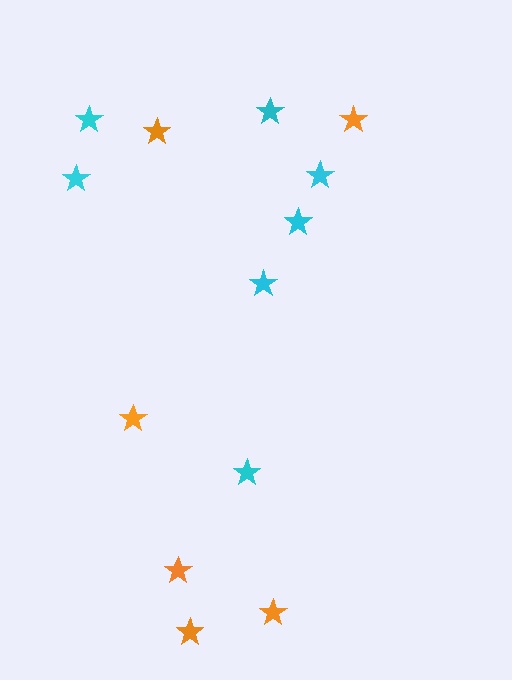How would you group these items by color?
There are 2 groups: one group of cyan stars (7) and one group of orange stars (6).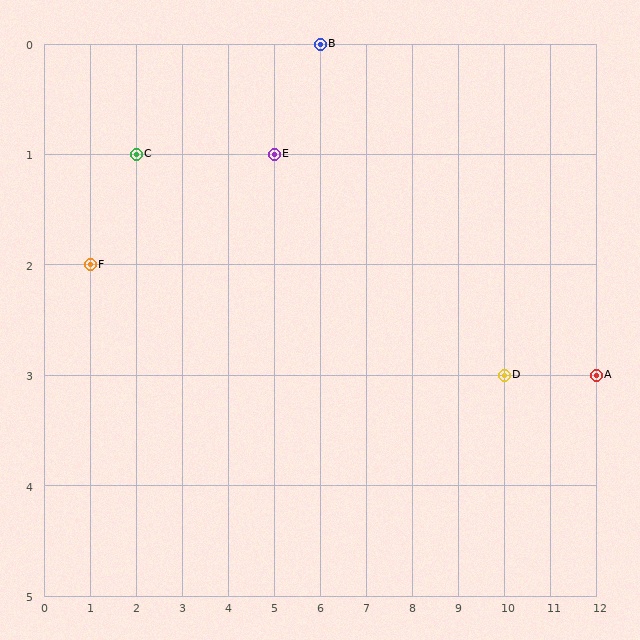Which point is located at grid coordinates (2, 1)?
Point C is at (2, 1).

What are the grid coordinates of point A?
Point A is at grid coordinates (12, 3).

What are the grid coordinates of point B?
Point B is at grid coordinates (6, 0).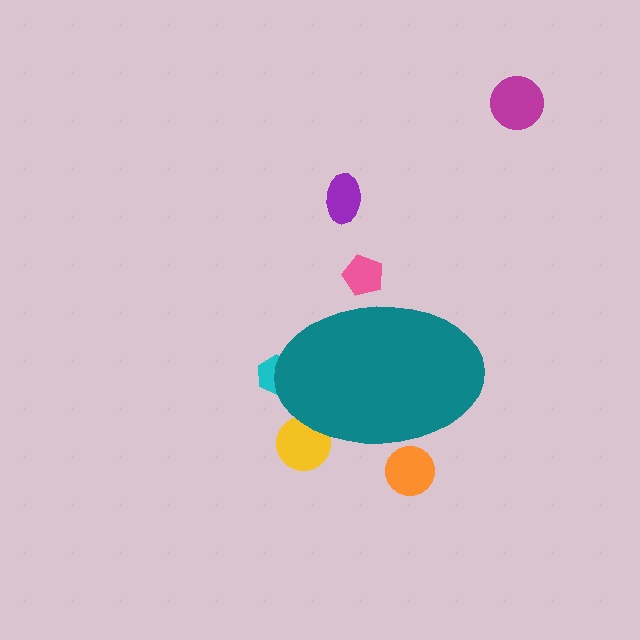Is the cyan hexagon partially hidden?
Yes, the cyan hexagon is partially hidden behind the teal ellipse.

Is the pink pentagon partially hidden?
Yes, the pink pentagon is partially hidden behind the teal ellipse.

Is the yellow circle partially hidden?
Yes, the yellow circle is partially hidden behind the teal ellipse.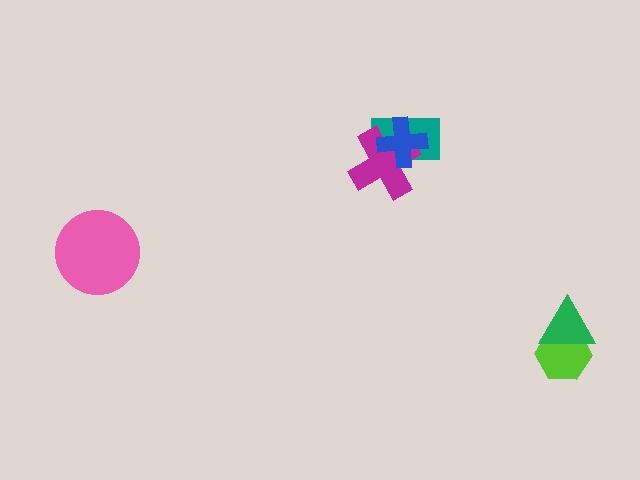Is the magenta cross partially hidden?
Yes, it is partially covered by another shape.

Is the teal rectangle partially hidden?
Yes, it is partially covered by another shape.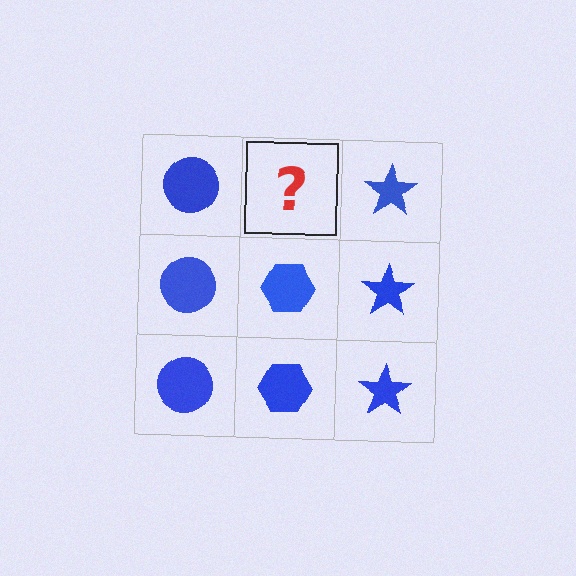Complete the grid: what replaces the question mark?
The question mark should be replaced with a blue hexagon.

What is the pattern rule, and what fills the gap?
The rule is that each column has a consistent shape. The gap should be filled with a blue hexagon.